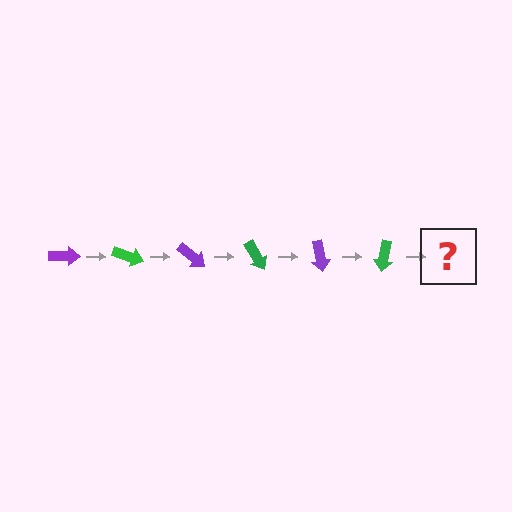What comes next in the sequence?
The next element should be a purple arrow, rotated 120 degrees from the start.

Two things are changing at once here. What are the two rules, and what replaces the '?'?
The two rules are that it rotates 20 degrees each step and the color cycles through purple and green. The '?' should be a purple arrow, rotated 120 degrees from the start.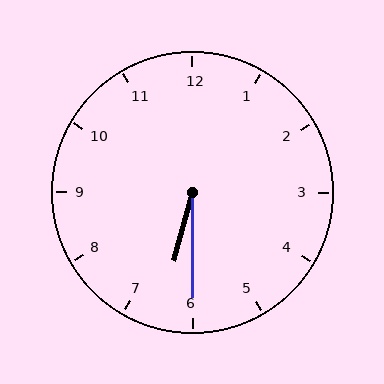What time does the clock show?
6:30.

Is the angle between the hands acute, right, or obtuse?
It is acute.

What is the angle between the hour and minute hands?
Approximately 15 degrees.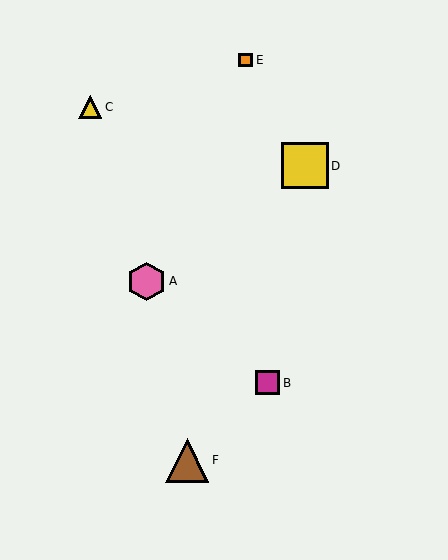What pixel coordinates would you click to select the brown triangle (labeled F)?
Click at (187, 460) to select the brown triangle F.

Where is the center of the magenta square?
The center of the magenta square is at (268, 383).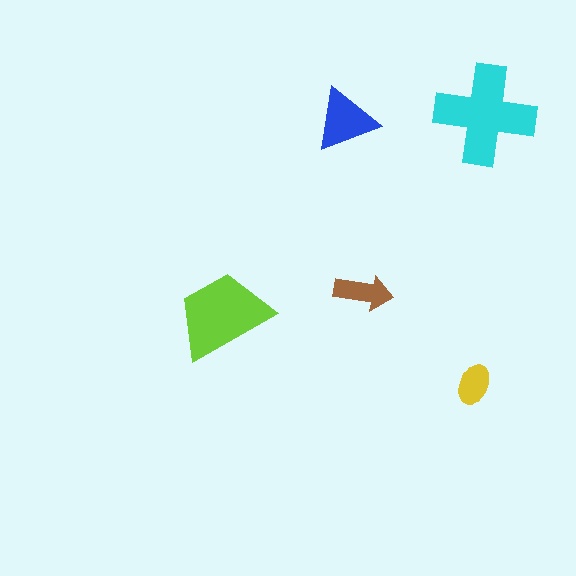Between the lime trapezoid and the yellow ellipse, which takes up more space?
The lime trapezoid.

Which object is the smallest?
The yellow ellipse.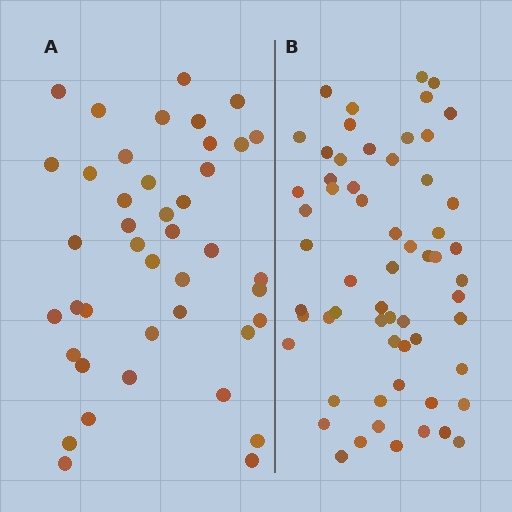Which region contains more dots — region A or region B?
Region B (the right region) has more dots.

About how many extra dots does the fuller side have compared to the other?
Region B has approximately 20 more dots than region A.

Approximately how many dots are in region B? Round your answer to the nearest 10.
About 60 dots.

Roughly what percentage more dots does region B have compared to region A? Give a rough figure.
About 45% more.